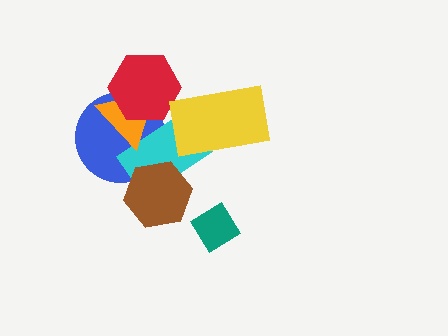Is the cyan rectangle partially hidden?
Yes, it is partially covered by another shape.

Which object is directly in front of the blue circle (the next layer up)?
The cyan rectangle is directly in front of the blue circle.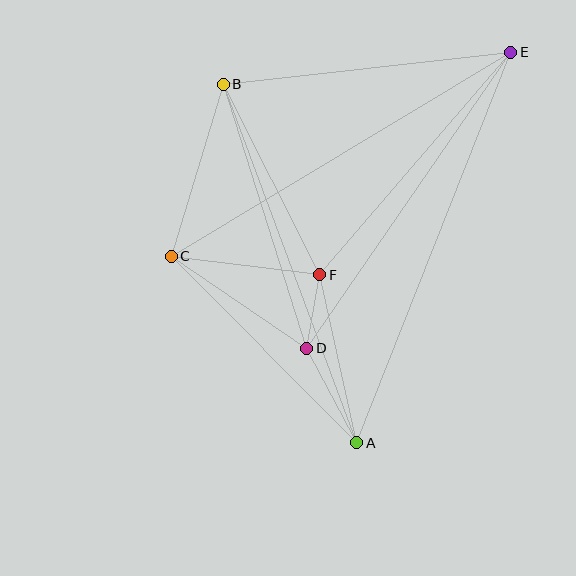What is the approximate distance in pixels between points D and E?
The distance between D and E is approximately 360 pixels.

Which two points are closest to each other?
Points D and F are closest to each other.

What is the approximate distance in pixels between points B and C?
The distance between B and C is approximately 180 pixels.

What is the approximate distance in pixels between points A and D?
The distance between A and D is approximately 107 pixels.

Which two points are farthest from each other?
Points A and E are farthest from each other.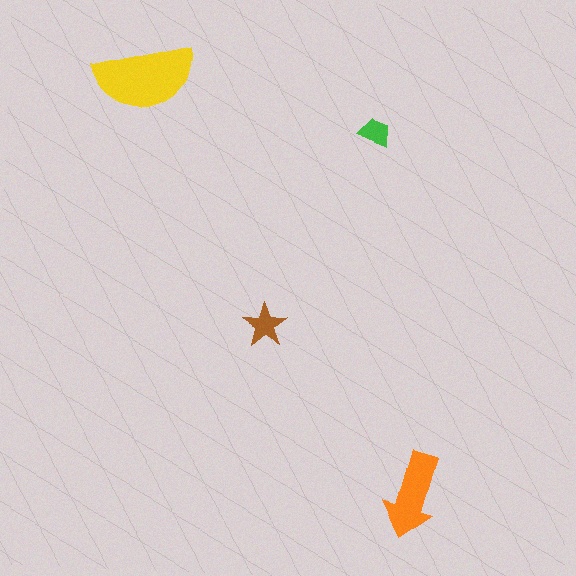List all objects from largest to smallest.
The yellow semicircle, the orange arrow, the brown star, the green trapezoid.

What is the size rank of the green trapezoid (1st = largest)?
4th.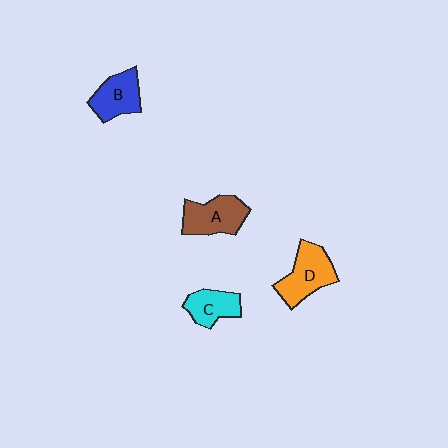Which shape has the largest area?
Shape D (orange).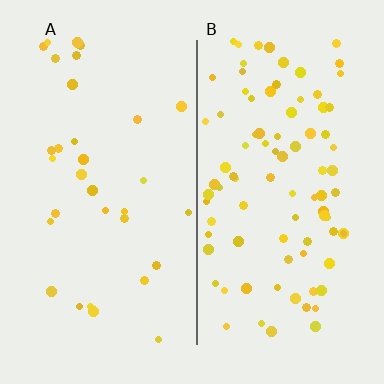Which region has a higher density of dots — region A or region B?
B (the right).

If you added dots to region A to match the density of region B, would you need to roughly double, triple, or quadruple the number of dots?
Approximately triple.